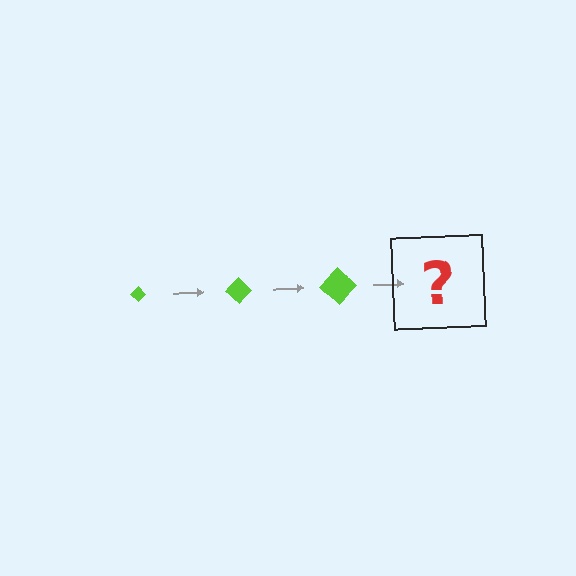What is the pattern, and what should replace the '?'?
The pattern is that the diamond gets progressively larger each step. The '?' should be a lime diamond, larger than the previous one.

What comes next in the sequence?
The next element should be a lime diamond, larger than the previous one.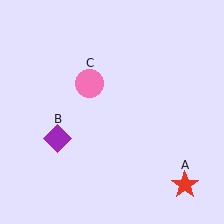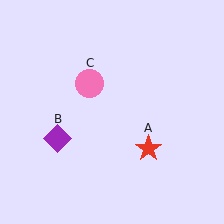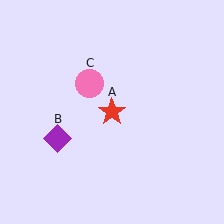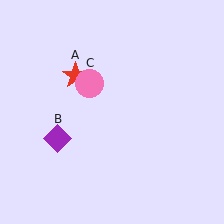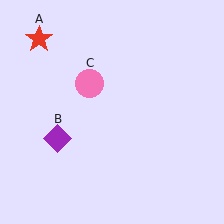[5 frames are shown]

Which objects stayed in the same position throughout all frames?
Purple diamond (object B) and pink circle (object C) remained stationary.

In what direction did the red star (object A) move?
The red star (object A) moved up and to the left.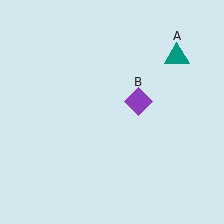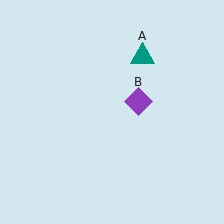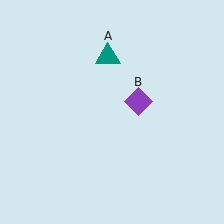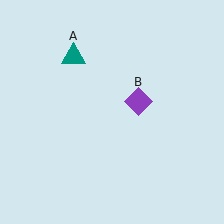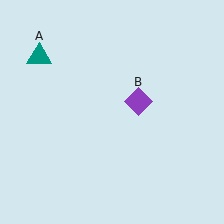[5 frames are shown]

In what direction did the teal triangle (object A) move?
The teal triangle (object A) moved left.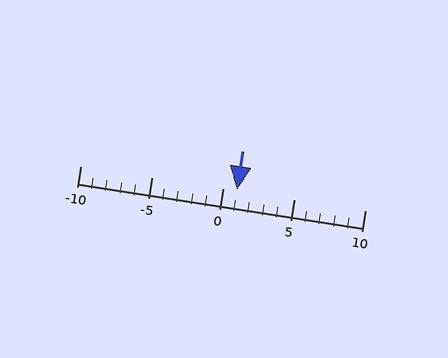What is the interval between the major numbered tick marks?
The major tick marks are spaced 5 units apart.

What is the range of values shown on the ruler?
The ruler shows values from -10 to 10.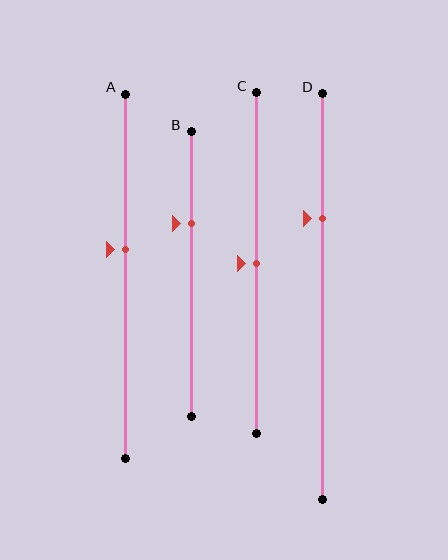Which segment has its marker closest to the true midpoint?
Segment C has its marker closest to the true midpoint.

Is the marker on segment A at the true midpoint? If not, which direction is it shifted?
No, the marker on segment A is shifted upward by about 7% of the segment length.